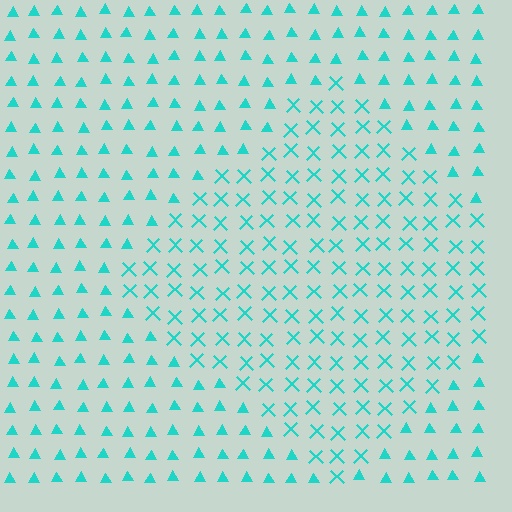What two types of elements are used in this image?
The image uses X marks inside the diamond region and triangles outside it.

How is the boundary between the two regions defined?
The boundary is defined by a change in element shape: X marks inside vs. triangles outside. All elements share the same color and spacing.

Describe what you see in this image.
The image is filled with small cyan elements arranged in a uniform grid. A diamond-shaped region contains X marks, while the surrounding area contains triangles. The boundary is defined purely by the change in element shape.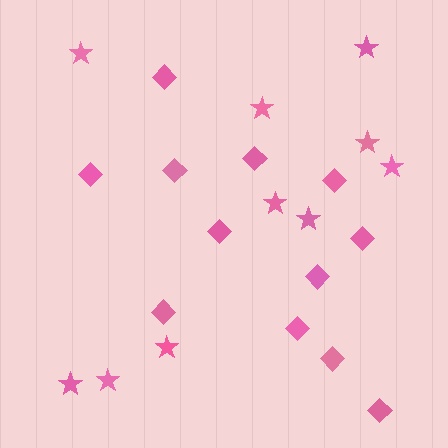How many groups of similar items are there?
There are 2 groups: one group of stars (10) and one group of diamonds (12).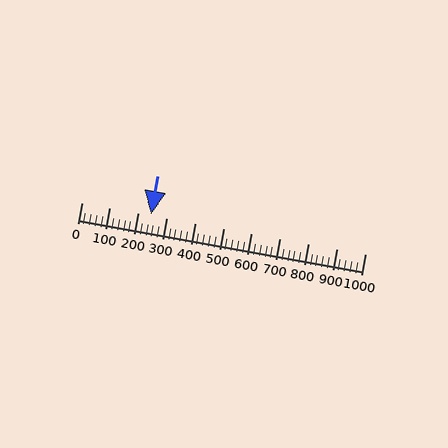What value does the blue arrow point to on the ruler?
The blue arrow points to approximately 243.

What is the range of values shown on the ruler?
The ruler shows values from 0 to 1000.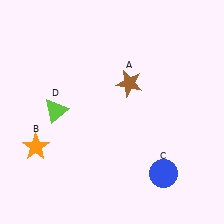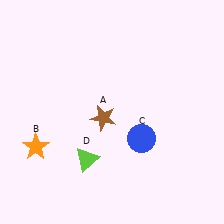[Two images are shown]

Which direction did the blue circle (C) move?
The blue circle (C) moved up.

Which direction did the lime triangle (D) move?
The lime triangle (D) moved down.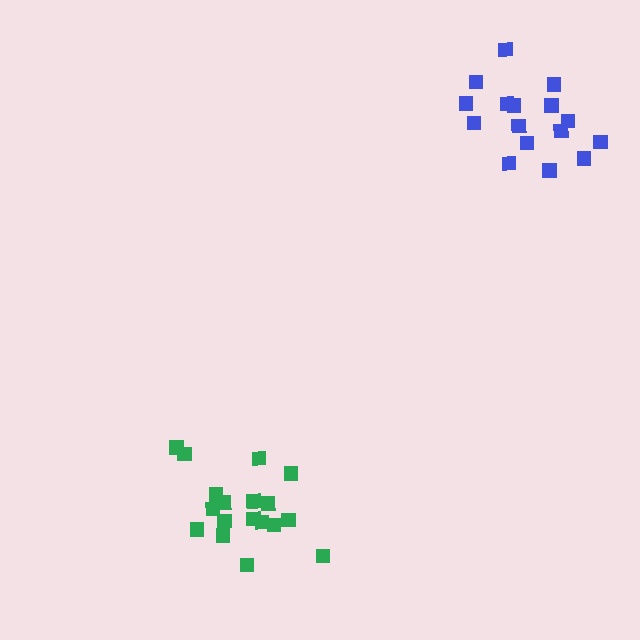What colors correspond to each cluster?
The clusters are colored: blue, green.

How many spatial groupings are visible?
There are 2 spatial groupings.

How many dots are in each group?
Group 1: 16 dots, Group 2: 18 dots (34 total).